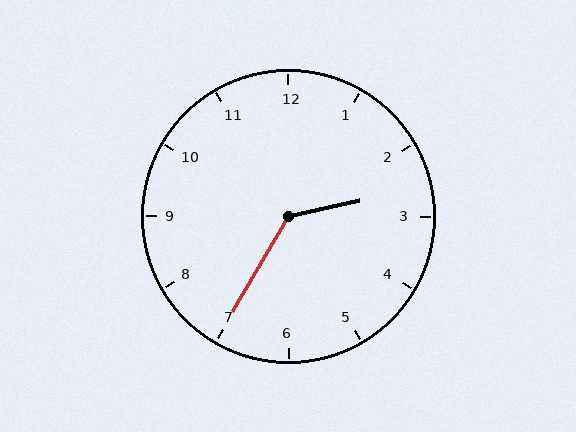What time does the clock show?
2:35.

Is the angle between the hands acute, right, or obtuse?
It is obtuse.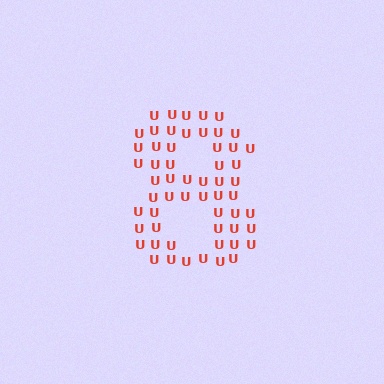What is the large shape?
The large shape is the digit 8.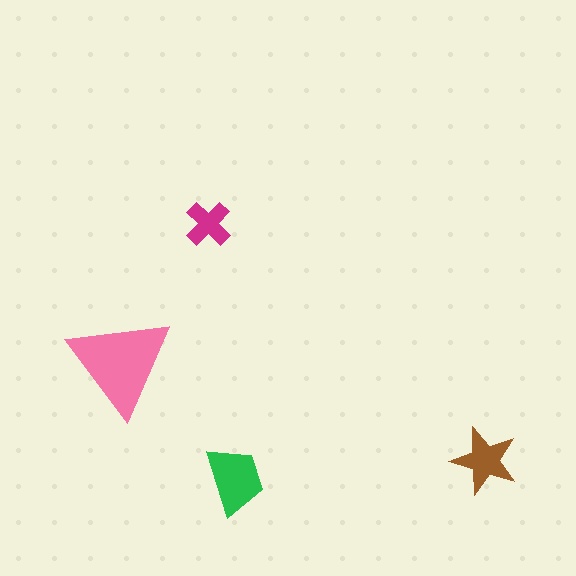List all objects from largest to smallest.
The pink triangle, the green trapezoid, the brown star, the magenta cross.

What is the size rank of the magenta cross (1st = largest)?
4th.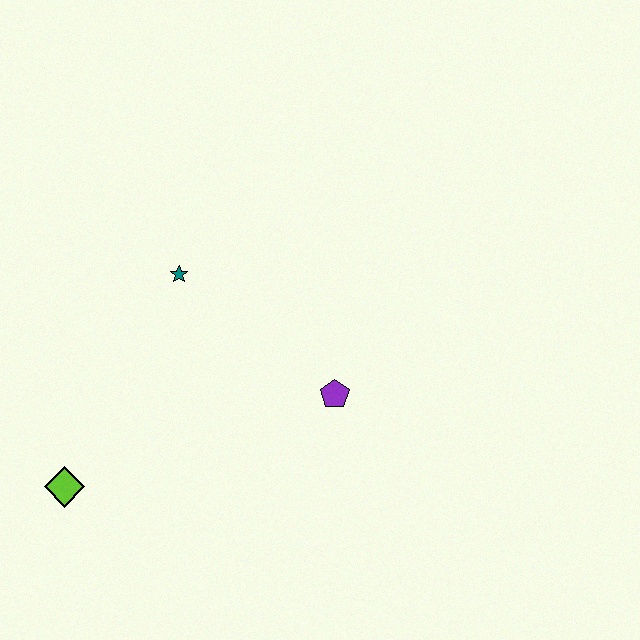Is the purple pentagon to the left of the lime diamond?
No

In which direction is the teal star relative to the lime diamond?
The teal star is above the lime diamond.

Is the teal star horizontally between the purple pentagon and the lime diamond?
Yes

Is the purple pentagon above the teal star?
No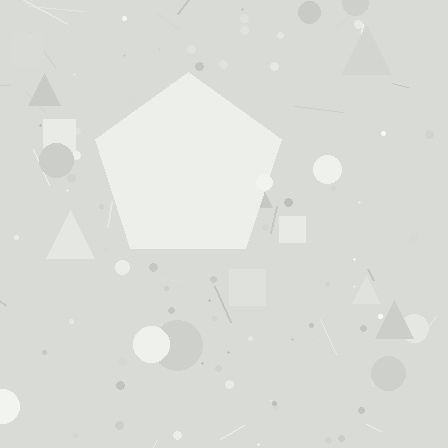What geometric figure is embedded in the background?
A pentagon is embedded in the background.